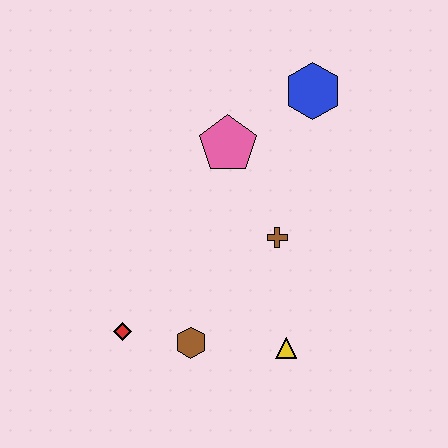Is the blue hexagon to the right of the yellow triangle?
Yes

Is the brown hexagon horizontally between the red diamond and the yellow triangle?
Yes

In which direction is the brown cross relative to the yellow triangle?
The brown cross is above the yellow triangle.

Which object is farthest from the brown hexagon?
The blue hexagon is farthest from the brown hexagon.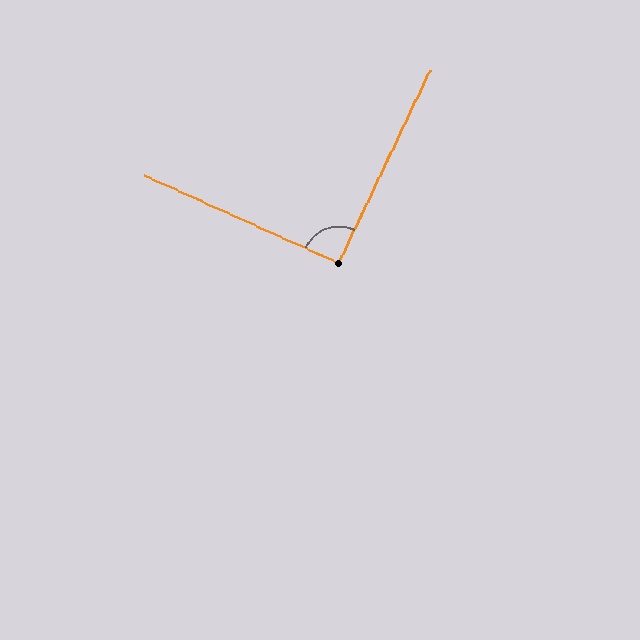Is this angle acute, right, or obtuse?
It is approximately a right angle.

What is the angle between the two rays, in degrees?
Approximately 91 degrees.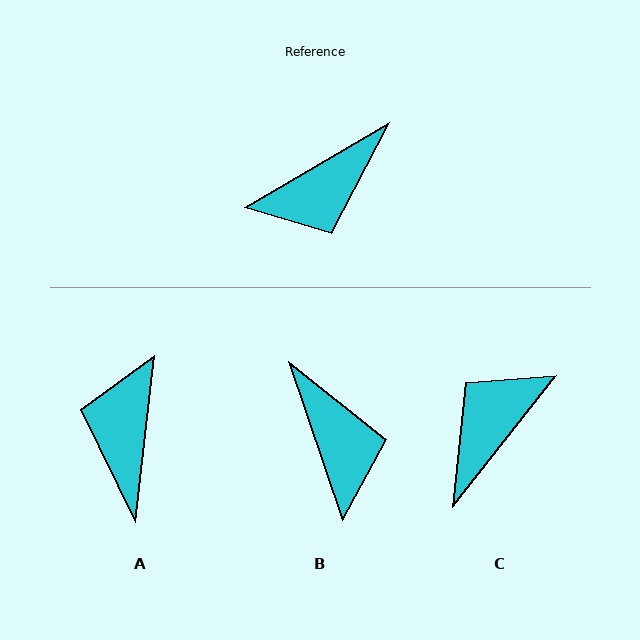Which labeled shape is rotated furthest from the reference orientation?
C, about 159 degrees away.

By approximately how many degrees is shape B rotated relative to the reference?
Approximately 79 degrees counter-clockwise.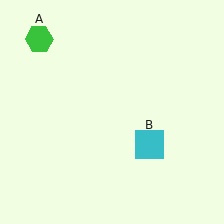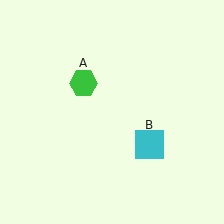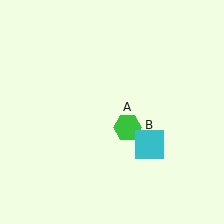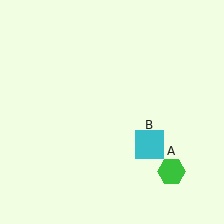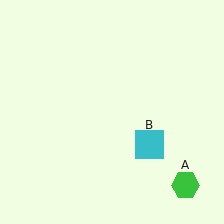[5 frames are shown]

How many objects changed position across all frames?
1 object changed position: green hexagon (object A).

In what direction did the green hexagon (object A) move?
The green hexagon (object A) moved down and to the right.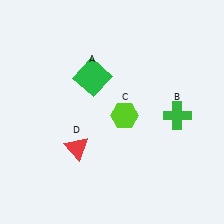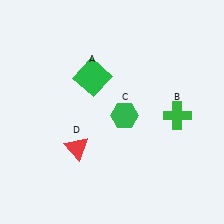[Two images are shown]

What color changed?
The hexagon (C) changed from lime in Image 1 to green in Image 2.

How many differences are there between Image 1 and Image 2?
There is 1 difference between the two images.